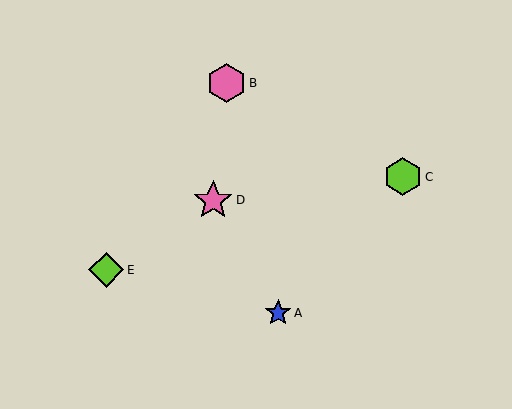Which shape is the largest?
The pink star (labeled D) is the largest.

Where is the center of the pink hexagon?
The center of the pink hexagon is at (226, 83).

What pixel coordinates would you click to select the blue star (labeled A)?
Click at (278, 313) to select the blue star A.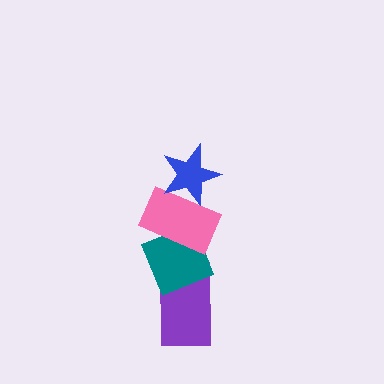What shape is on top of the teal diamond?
The pink rectangle is on top of the teal diamond.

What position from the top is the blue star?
The blue star is 1st from the top.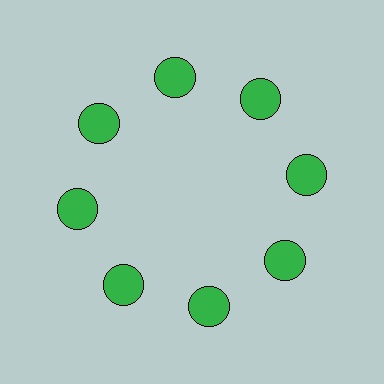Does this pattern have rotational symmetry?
Yes, this pattern has 8-fold rotational symmetry. It looks the same after rotating 45 degrees around the center.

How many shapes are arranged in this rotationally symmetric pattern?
There are 8 shapes, arranged in 8 groups of 1.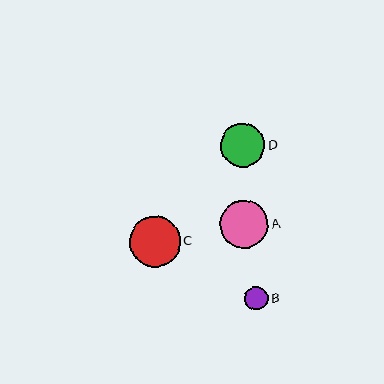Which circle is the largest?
Circle C is the largest with a size of approximately 51 pixels.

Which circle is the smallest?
Circle B is the smallest with a size of approximately 23 pixels.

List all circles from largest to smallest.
From largest to smallest: C, A, D, B.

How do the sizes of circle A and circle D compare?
Circle A and circle D are approximately the same size.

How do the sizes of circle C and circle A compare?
Circle C and circle A are approximately the same size.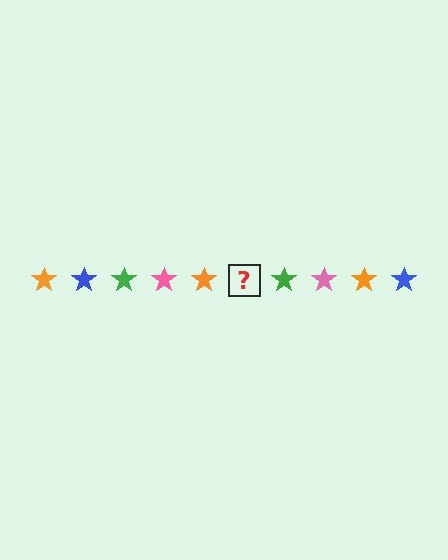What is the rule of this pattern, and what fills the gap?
The rule is that the pattern cycles through orange, blue, green, pink stars. The gap should be filled with a blue star.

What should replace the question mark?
The question mark should be replaced with a blue star.